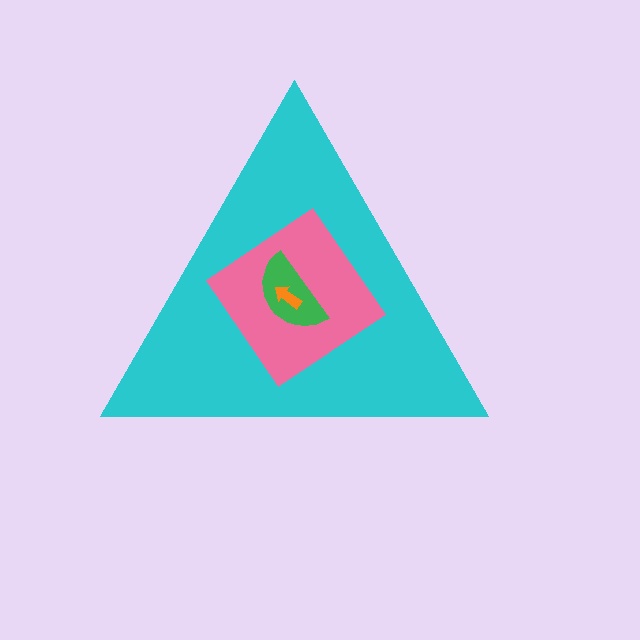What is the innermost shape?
The orange arrow.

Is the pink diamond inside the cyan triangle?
Yes.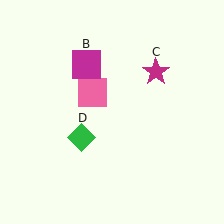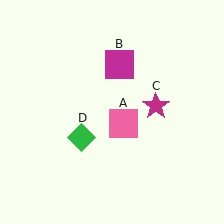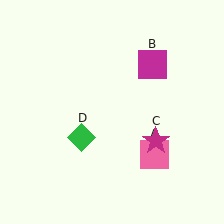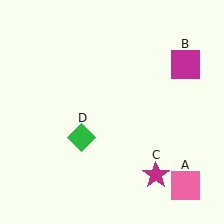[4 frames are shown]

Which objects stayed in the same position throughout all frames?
Green diamond (object D) remained stationary.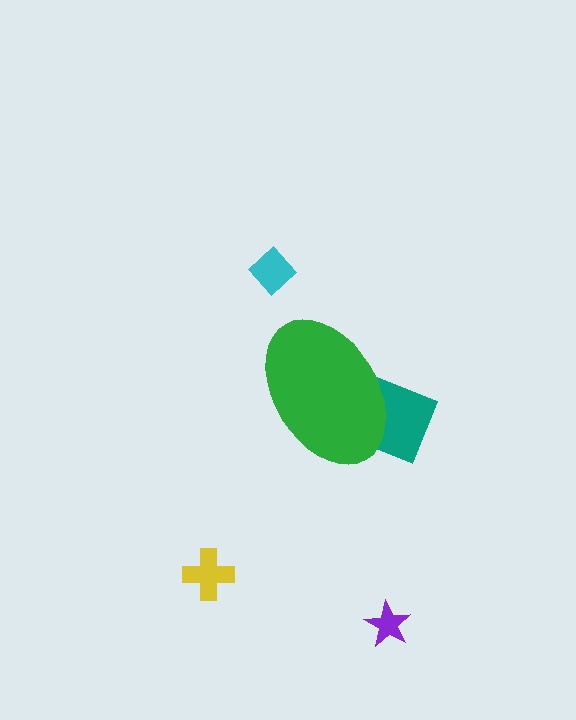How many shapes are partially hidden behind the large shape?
1 shape is partially hidden.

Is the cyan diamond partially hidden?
No, the cyan diamond is fully visible.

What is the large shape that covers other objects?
A green ellipse.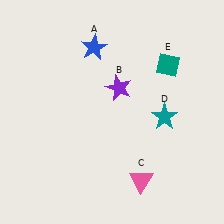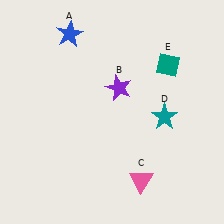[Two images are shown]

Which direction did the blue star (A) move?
The blue star (A) moved left.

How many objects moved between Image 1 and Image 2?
1 object moved between the two images.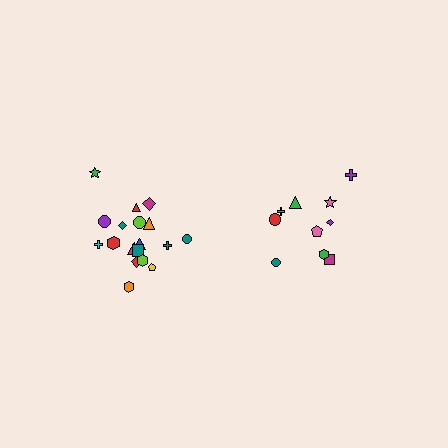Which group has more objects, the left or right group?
The left group.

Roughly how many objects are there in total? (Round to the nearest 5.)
Roughly 30 objects in total.